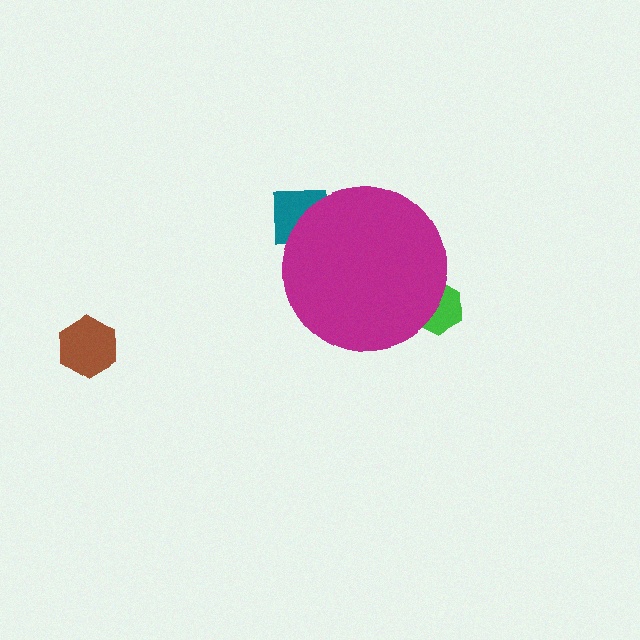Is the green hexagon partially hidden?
Yes, the green hexagon is partially hidden behind the magenta circle.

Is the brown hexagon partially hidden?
No, the brown hexagon is fully visible.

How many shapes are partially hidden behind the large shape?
2 shapes are partially hidden.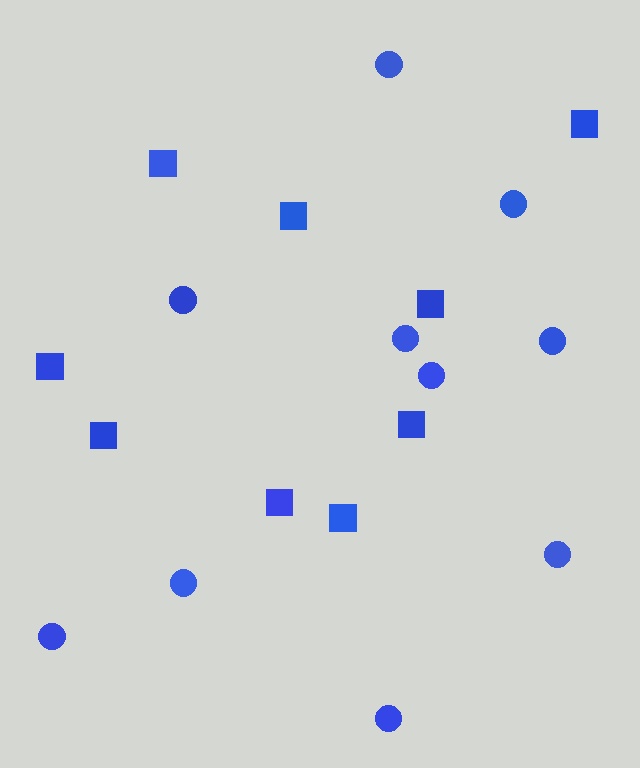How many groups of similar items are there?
There are 2 groups: one group of squares (9) and one group of circles (10).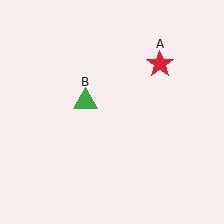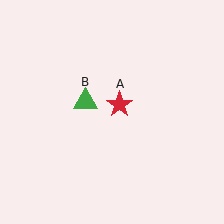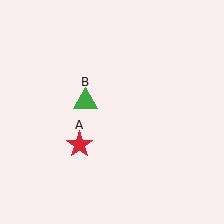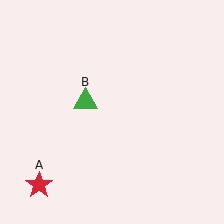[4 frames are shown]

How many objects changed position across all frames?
1 object changed position: red star (object A).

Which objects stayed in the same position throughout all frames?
Green triangle (object B) remained stationary.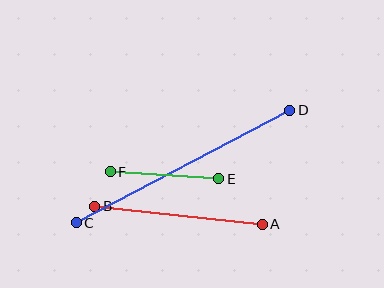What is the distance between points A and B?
The distance is approximately 168 pixels.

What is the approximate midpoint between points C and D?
The midpoint is at approximately (183, 166) pixels.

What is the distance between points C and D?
The distance is approximately 241 pixels.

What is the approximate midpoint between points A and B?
The midpoint is at approximately (179, 215) pixels.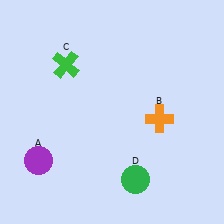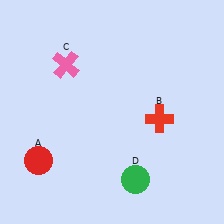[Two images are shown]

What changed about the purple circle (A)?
In Image 1, A is purple. In Image 2, it changed to red.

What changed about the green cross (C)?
In Image 1, C is green. In Image 2, it changed to pink.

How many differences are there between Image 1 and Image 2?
There are 3 differences between the two images.